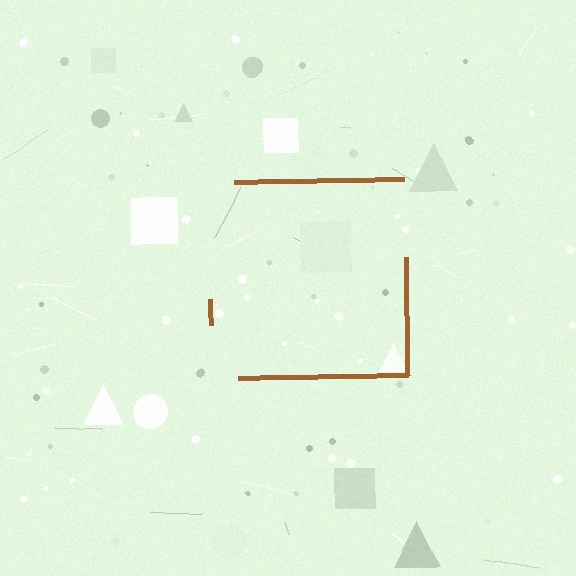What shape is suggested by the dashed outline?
The dashed outline suggests a square.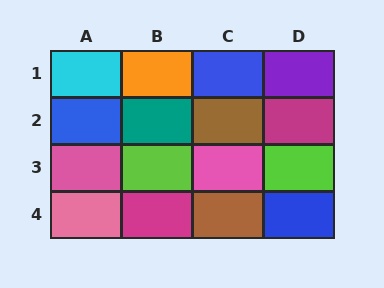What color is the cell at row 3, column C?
Pink.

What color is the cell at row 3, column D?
Lime.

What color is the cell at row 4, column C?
Brown.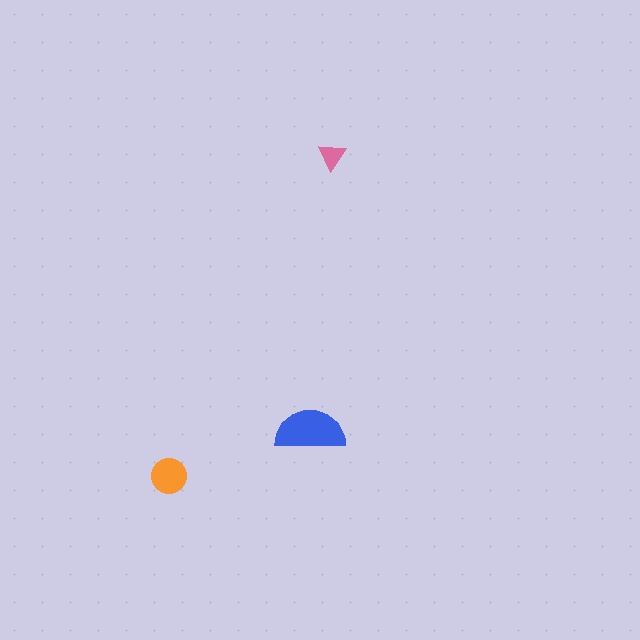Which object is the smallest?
The pink triangle.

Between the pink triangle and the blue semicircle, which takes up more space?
The blue semicircle.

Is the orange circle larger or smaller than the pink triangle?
Larger.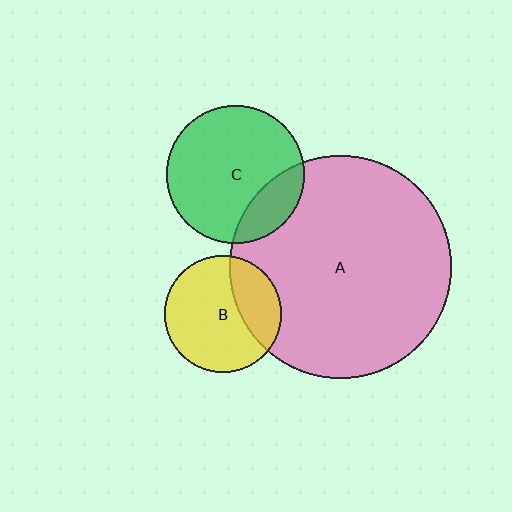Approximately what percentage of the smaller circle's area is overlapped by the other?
Approximately 30%.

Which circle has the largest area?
Circle A (pink).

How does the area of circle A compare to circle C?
Approximately 2.6 times.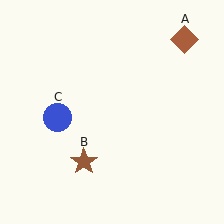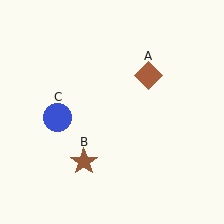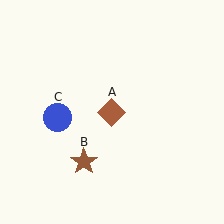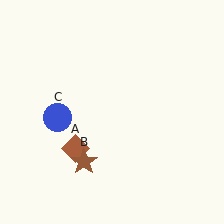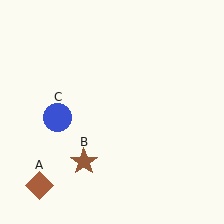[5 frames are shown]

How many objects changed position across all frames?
1 object changed position: brown diamond (object A).